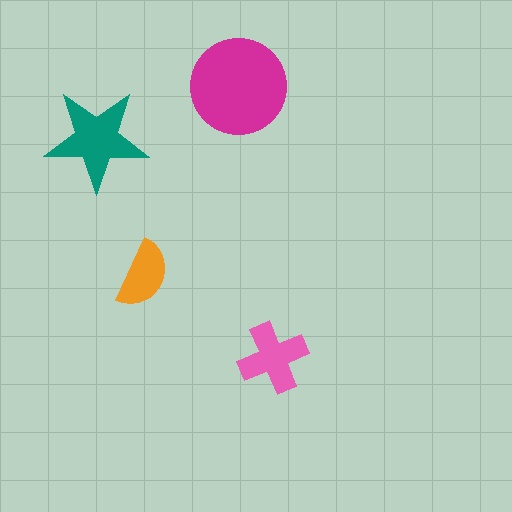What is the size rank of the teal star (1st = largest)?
2nd.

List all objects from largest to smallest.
The magenta circle, the teal star, the pink cross, the orange semicircle.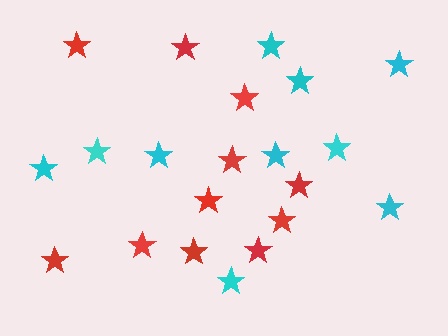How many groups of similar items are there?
There are 2 groups: one group of red stars (11) and one group of cyan stars (10).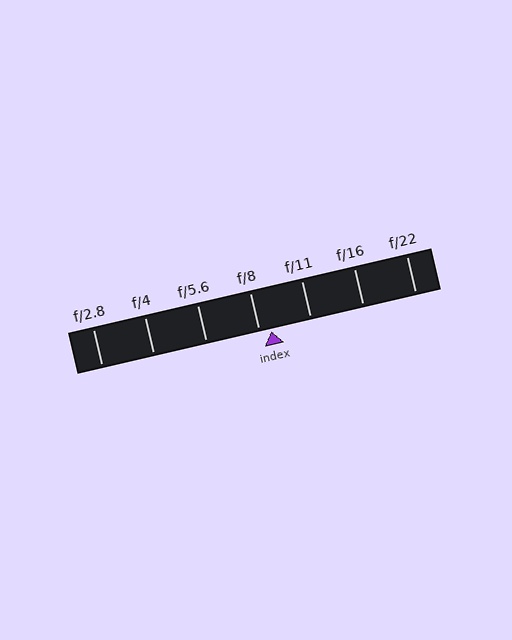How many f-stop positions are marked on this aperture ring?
There are 7 f-stop positions marked.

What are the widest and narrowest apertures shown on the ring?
The widest aperture shown is f/2.8 and the narrowest is f/22.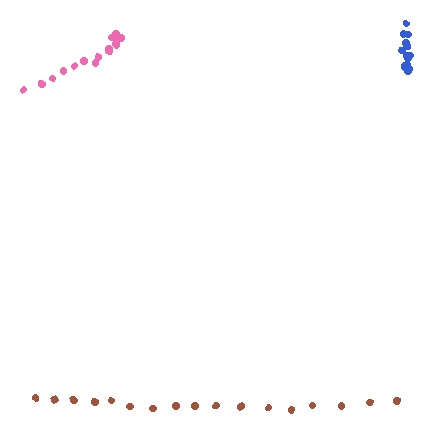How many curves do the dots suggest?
There are 3 distinct paths.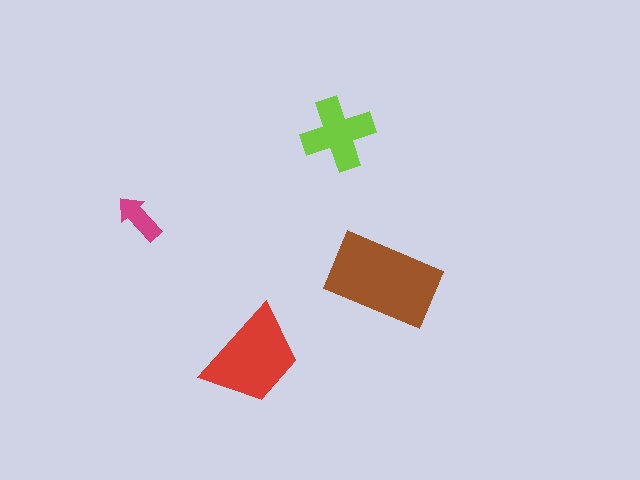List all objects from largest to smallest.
The brown rectangle, the red trapezoid, the lime cross, the magenta arrow.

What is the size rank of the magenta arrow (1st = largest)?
4th.